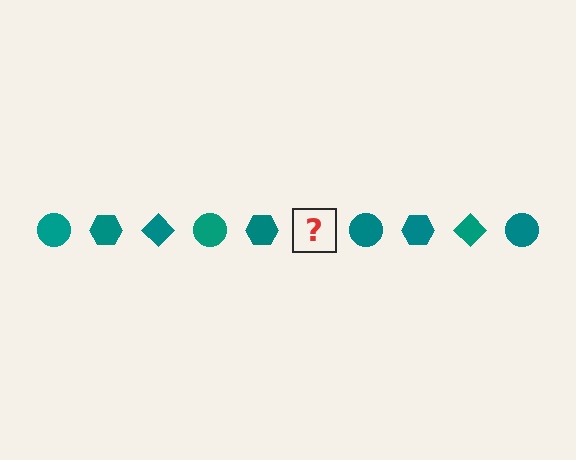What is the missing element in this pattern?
The missing element is a teal diamond.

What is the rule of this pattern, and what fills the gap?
The rule is that the pattern cycles through circle, hexagon, diamond shapes in teal. The gap should be filled with a teal diamond.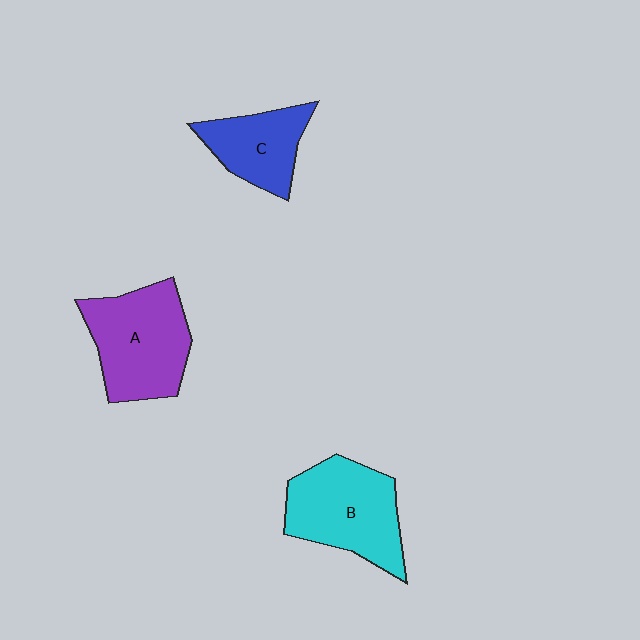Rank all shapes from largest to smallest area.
From largest to smallest: A (purple), B (cyan), C (blue).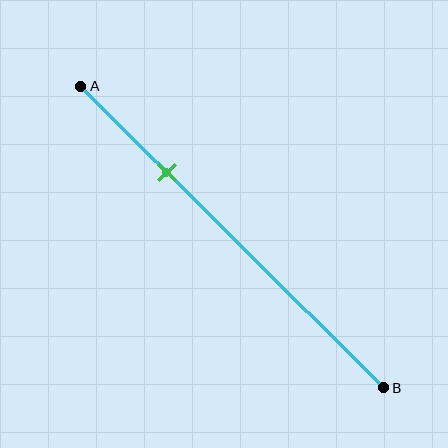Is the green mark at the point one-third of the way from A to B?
No, the mark is at about 30% from A, not at the 33% one-third point.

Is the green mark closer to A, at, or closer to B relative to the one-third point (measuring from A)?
The green mark is closer to point A than the one-third point of segment AB.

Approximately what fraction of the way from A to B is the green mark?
The green mark is approximately 30% of the way from A to B.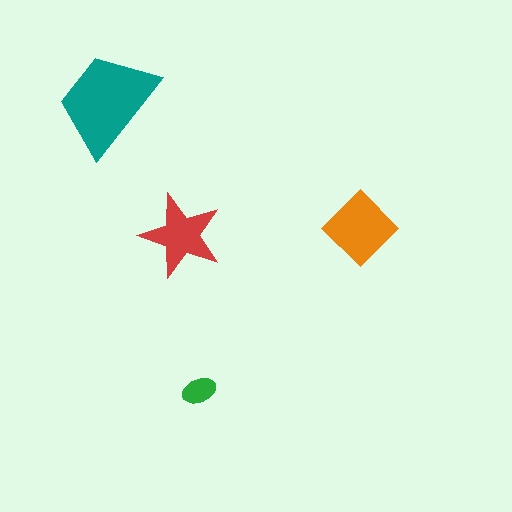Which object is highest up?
The teal trapezoid is topmost.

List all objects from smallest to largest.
The green ellipse, the red star, the orange diamond, the teal trapezoid.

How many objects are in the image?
There are 4 objects in the image.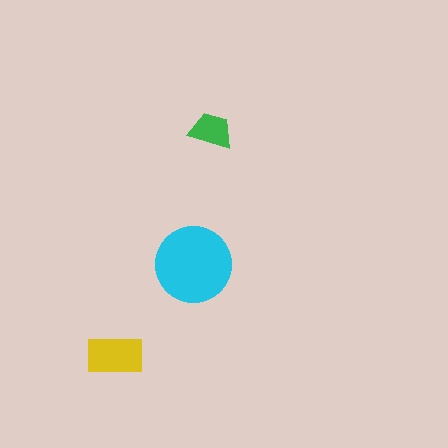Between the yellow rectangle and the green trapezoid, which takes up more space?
The yellow rectangle.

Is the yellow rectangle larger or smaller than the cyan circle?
Smaller.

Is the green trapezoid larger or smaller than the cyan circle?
Smaller.